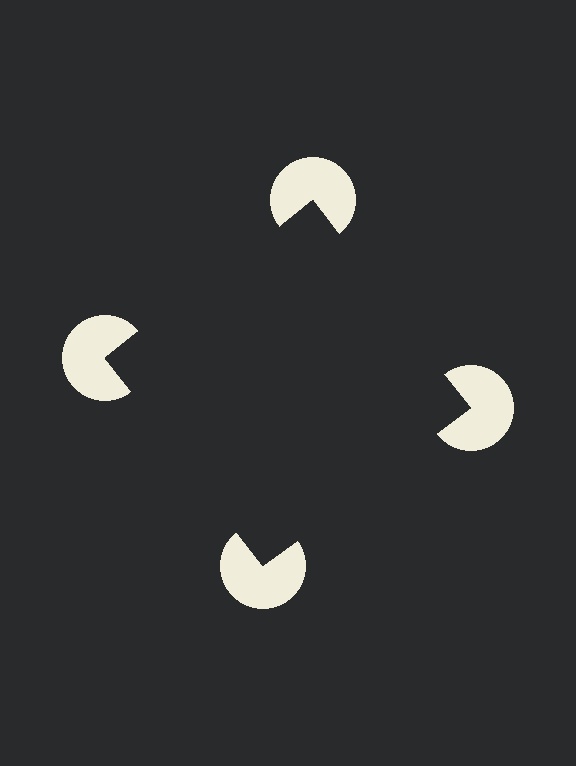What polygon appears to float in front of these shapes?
An illusory square — its edges are inferred from the aligned wedge cuts in the pac-man discs, not physically drawn.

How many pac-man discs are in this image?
There are 4 — one at each vertex of the illusory square.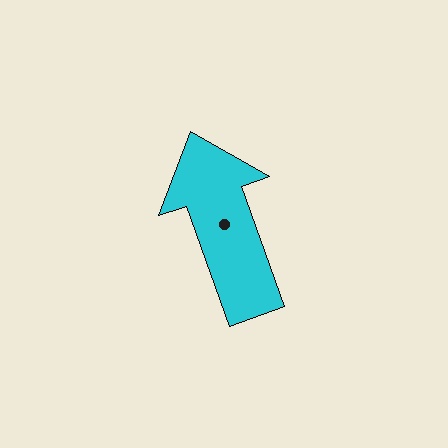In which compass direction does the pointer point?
North.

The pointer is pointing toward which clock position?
Roughly 11 o'clock.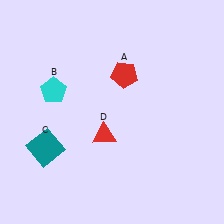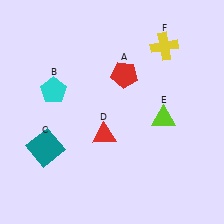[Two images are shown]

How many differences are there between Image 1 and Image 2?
There are 2 differences between the two images.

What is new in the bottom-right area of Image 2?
A lime triangle (E) was added in the bottom-right area of Image 2.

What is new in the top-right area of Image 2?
A yellow cross (F) was added in the top-right area of Image 2.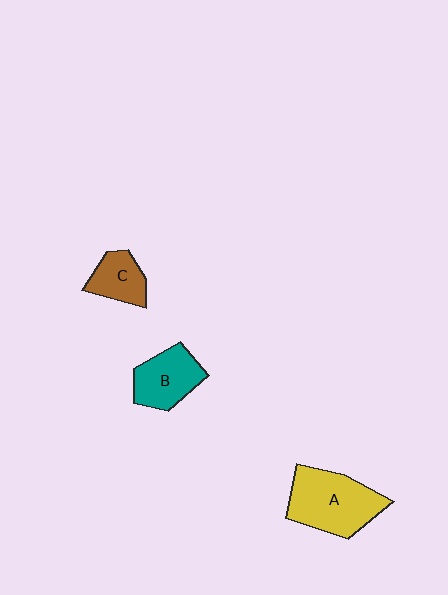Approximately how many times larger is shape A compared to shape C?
Approximately 2.0 times.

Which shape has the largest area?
Shape A (yellow).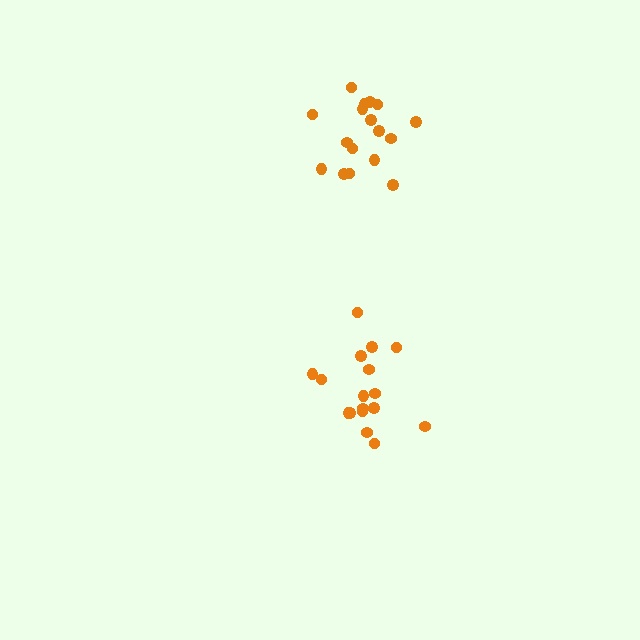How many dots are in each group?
Group 1: 17 dots, Group 2: 17 dots (34 total).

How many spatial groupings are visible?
There are 2 spatial groupings.